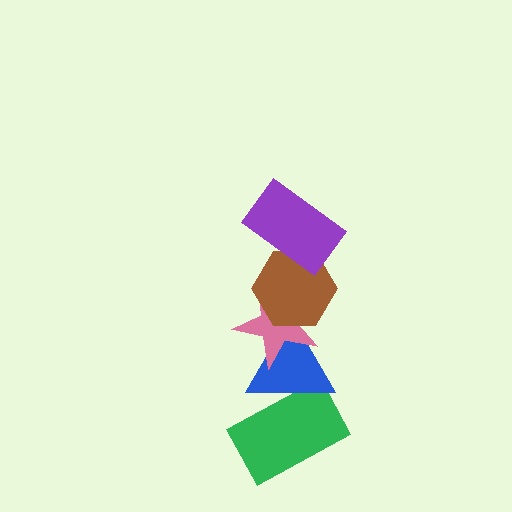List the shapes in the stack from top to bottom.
From top to bottom: the purple rectangle, the brown hexagon, the pink star, the blue triangle, the green rectangle.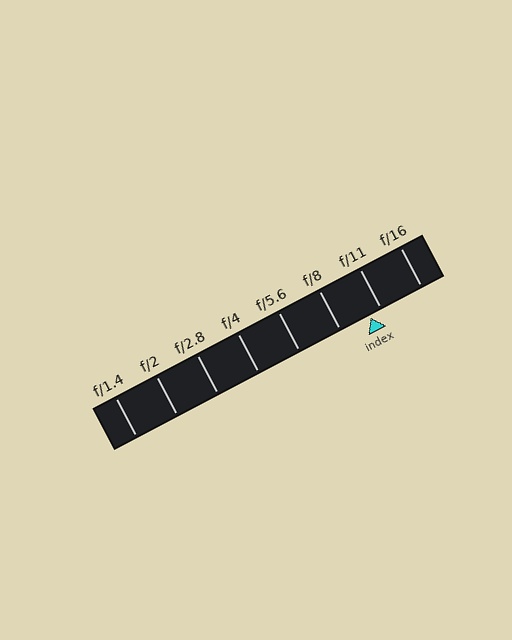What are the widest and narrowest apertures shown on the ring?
The widest aperture shown is f/1.4 and the narrowest is f/16.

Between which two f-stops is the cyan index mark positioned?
The index mark is between f/8 and f/11.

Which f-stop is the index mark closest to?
The index mark is closest to f/11.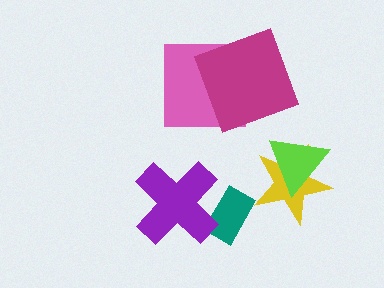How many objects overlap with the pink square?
1 object overlaps with the pink square.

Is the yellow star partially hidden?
Yes, it is partially covered by another shape.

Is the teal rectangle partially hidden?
Yes, it is partially covered by another shape.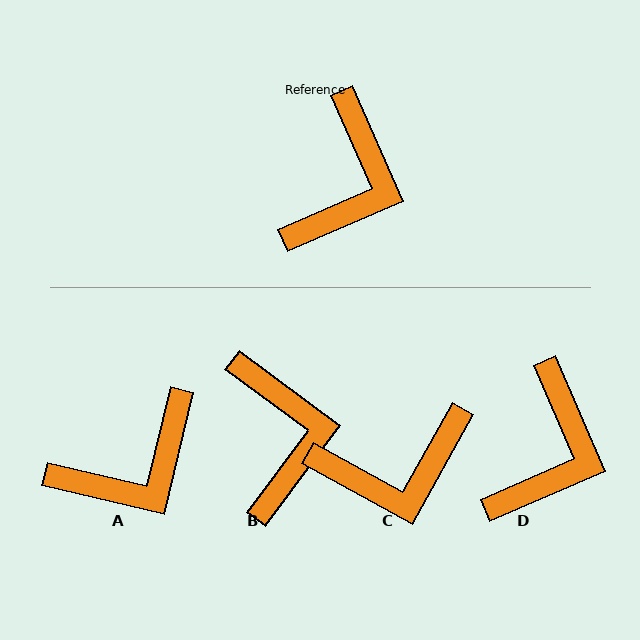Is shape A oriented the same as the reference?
No, it is off by about 37 degrees.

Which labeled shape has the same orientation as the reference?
D.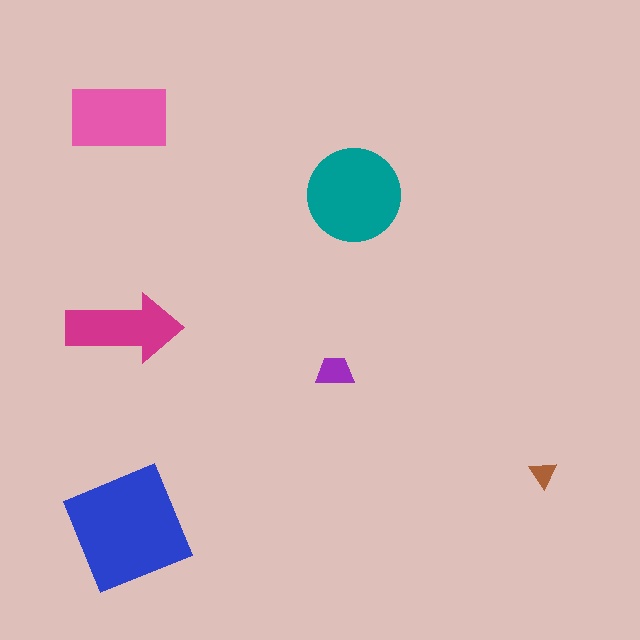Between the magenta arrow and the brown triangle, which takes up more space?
The magenta arrow.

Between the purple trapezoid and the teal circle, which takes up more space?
The teal circle.